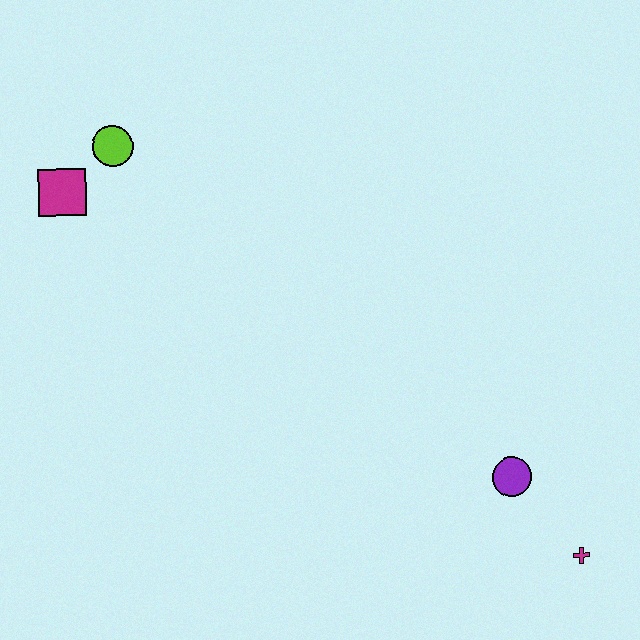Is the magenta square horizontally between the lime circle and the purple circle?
No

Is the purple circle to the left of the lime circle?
No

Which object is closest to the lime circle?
The magenta square is closest to the lime circle.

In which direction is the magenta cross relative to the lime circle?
The magenta cross is to the right of the lime circle.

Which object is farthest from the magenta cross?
The magenta square is farthest from the magenta cross.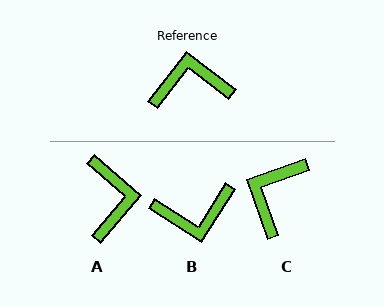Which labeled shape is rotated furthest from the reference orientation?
B, about 174 degrees away.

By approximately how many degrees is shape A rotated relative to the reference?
Approximately 93 degrees clockwise.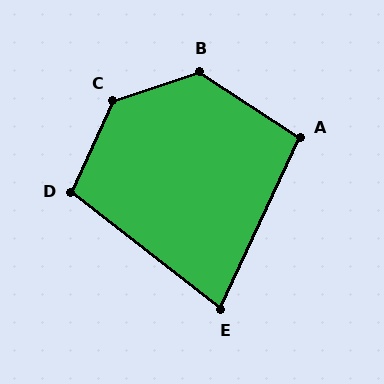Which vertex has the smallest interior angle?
E, at approximately 77 degrees.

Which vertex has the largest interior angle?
C, at approximately 133 degrees.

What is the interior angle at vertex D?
Approximately 104 degrees (obtuse).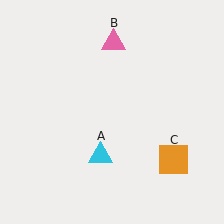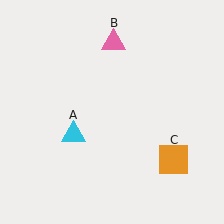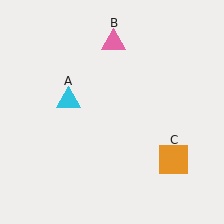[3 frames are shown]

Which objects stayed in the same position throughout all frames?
Pink triangle (object B) and orange square (object C) remained stationary.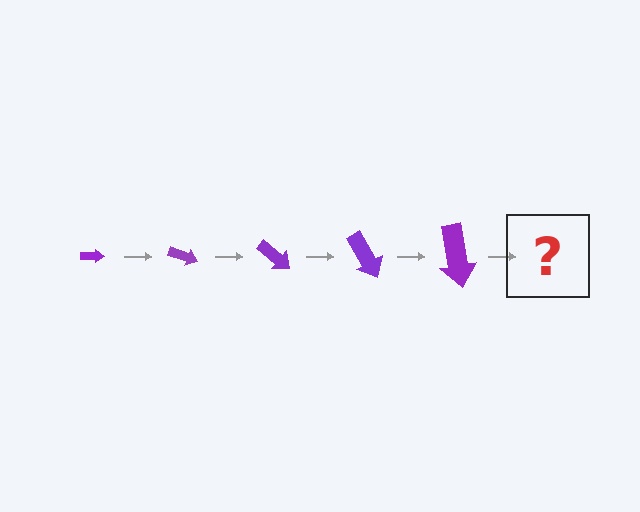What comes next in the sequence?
The next element should be an arrow, larger than the previous one and rotated 100 degrees from the start.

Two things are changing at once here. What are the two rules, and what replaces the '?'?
The two rules are that the arrow grows larger each step and it rotates 20 degrees each step. The '?' should be an arrow, larger than the previous one and rotated 100 degrees from the start.